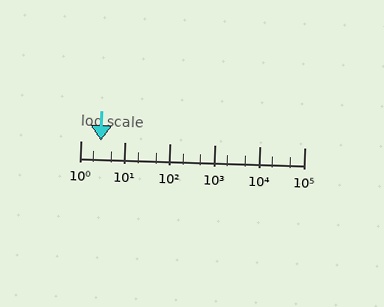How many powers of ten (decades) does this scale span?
The scale spans 5 decades, from 1 to 100000.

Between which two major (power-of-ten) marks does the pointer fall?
The pointer is between 1 and 10.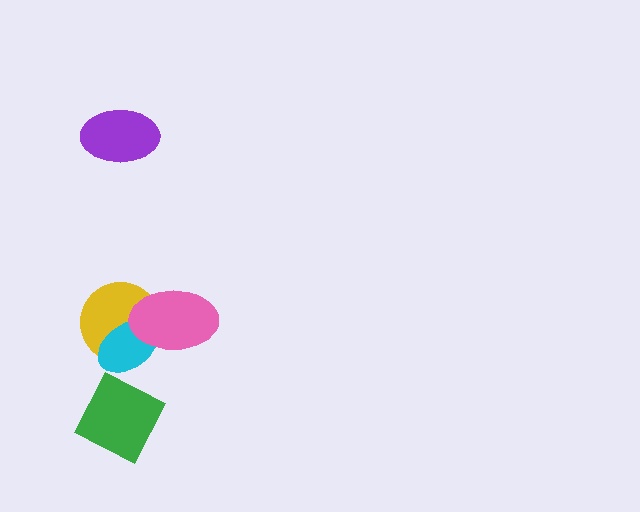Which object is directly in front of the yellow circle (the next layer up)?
The cyan ellipse is directly in front of the yellow circle.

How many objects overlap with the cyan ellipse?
3 objects overlap with the cyan ellipse.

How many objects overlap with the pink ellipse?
2 objects overlap with the pink ellipse.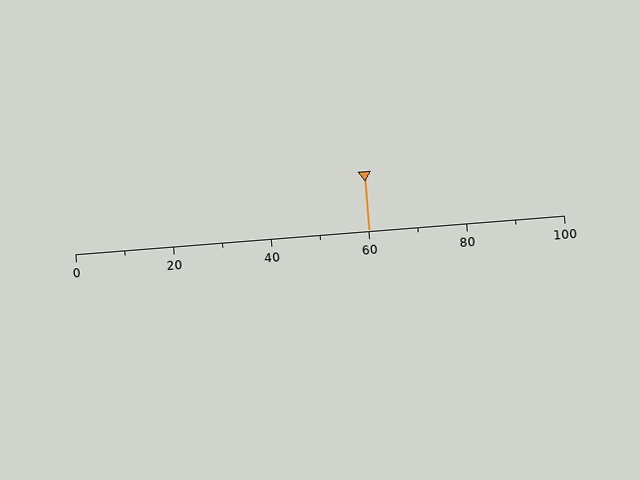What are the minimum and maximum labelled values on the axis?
The axis runs from 0 to 100.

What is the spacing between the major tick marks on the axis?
The major ticks are spaced 20 apart.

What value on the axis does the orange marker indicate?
The marker indicates approximately 60.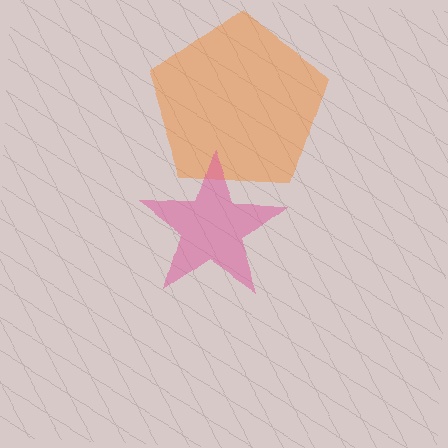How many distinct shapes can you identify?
There are 2 distinct shapes: an orange pentagon, a pink star.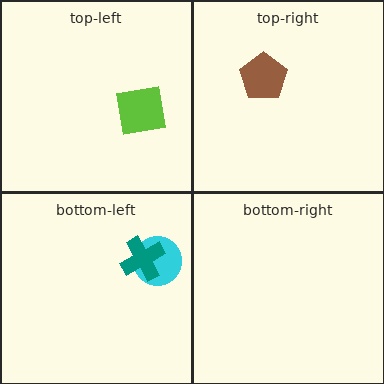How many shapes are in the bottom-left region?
2.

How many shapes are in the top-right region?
1.